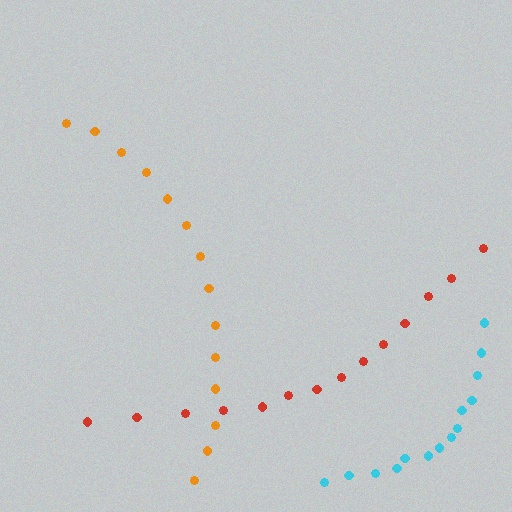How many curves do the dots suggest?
There are 3 distinct paths.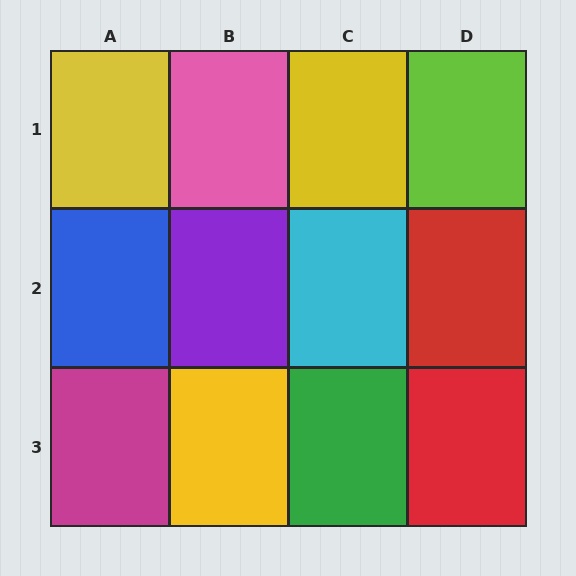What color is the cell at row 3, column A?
Magenta.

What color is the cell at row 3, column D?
Red.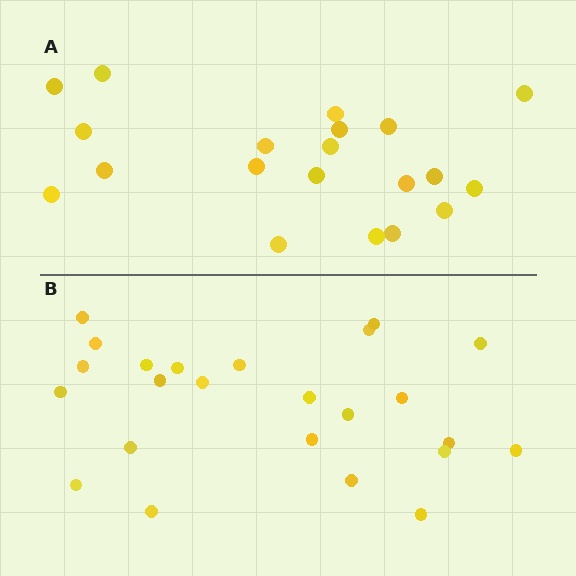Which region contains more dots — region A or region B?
Region B (the bottom region) has more dots.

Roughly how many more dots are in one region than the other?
Region B has about 4 more dots than region A.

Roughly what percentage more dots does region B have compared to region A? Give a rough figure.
About 20% more.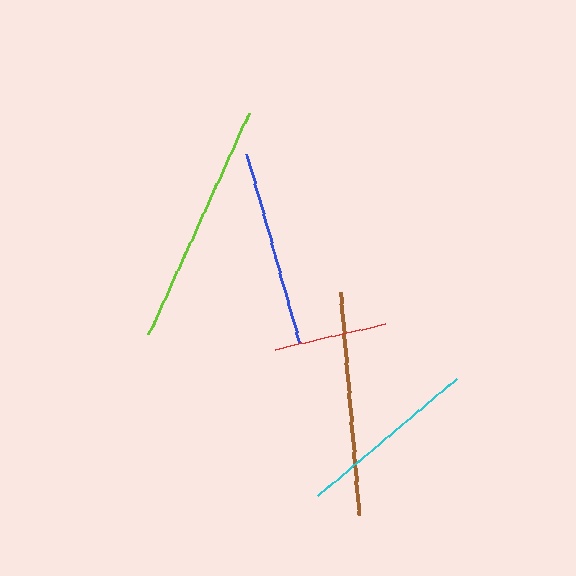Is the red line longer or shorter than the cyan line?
The cyan line is longer than the red line.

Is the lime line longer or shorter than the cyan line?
The lime line is longer than the cyan line.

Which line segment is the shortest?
The red line is the shortest at approximately 113 pixels.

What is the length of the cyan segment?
The cyan segment is approximately 182 pixels long.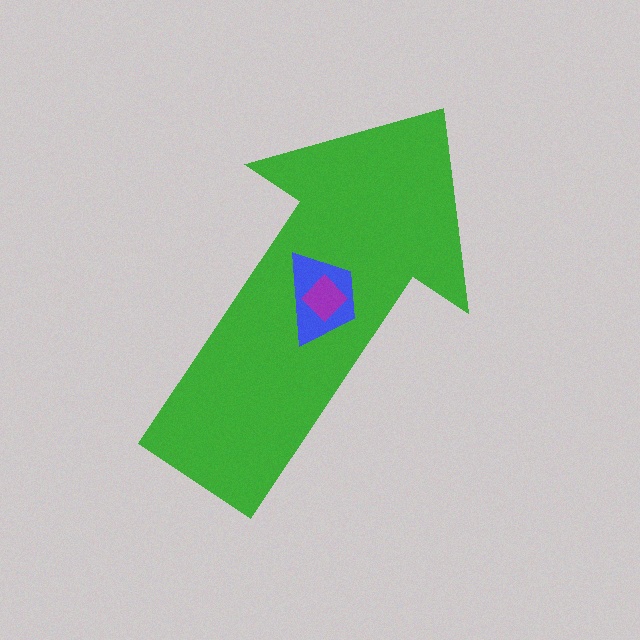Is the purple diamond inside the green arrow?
Yes.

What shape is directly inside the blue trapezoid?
The purple diamond.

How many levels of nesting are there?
3.